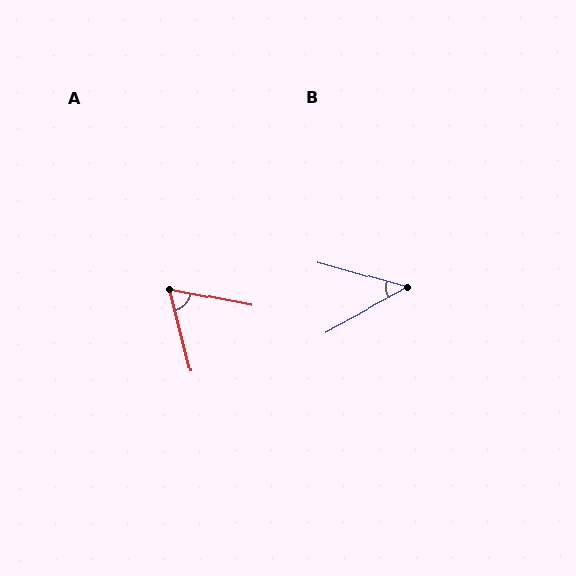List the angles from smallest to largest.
B (45°), A (64°).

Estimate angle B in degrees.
Approximately 45 degrees.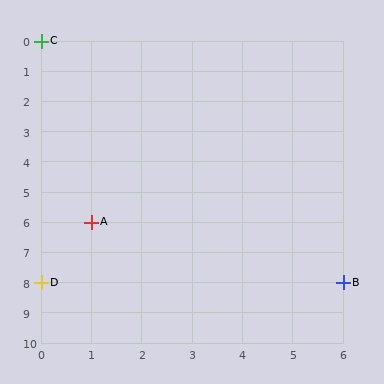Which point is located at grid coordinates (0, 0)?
Point C is at (0, 0).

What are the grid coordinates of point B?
Point B is at grid coordinates (6, 8).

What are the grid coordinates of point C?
Point C is at grid coordinates (0, 0).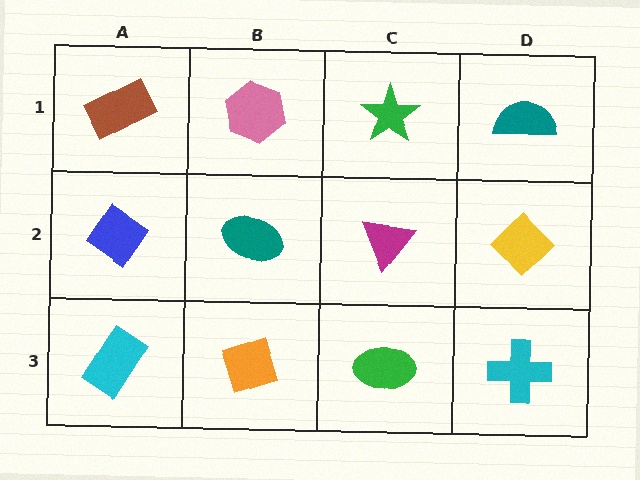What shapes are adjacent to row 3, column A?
A blue diamond (row 2, column A), an orange diamond (row 3, column B).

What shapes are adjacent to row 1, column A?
A blue diamond (row 2, column A), a pink hexagon (row 1, column B).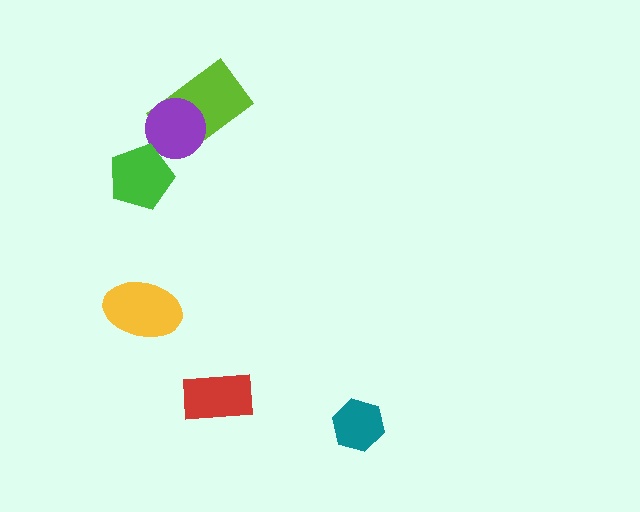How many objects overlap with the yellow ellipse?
0 objects overlap with the yellow ellipse.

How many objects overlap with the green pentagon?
0 objects overlap with the green pentagon.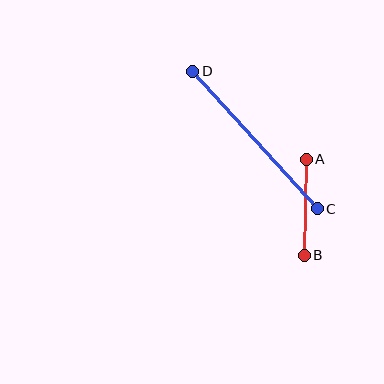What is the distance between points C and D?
The distance is approximately 185 pixels.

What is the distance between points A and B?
The distance is approximately 96 pixels.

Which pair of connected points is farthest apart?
Points C and D are farthest apart.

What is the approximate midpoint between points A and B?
The midpoint is at approximately (305, 207) pixels.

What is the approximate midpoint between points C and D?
The midpoint is at approximately (255, 140) pixels.